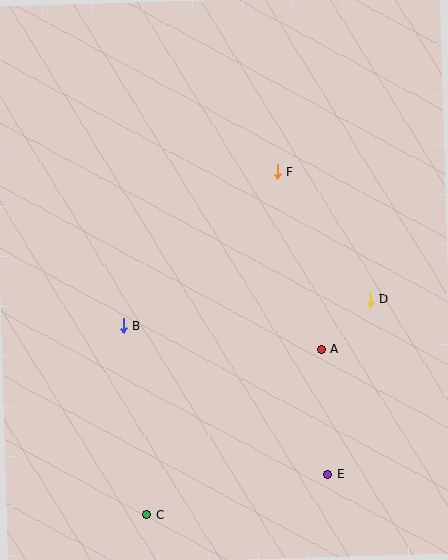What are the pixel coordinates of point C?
Point C is at (147, 515).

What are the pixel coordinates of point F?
Point F is at (277, 172).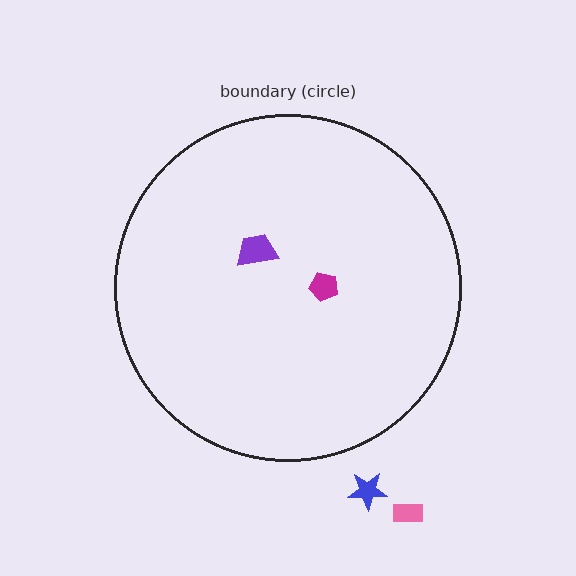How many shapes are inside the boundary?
2 inside, 2 outside.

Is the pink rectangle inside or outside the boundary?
Outside.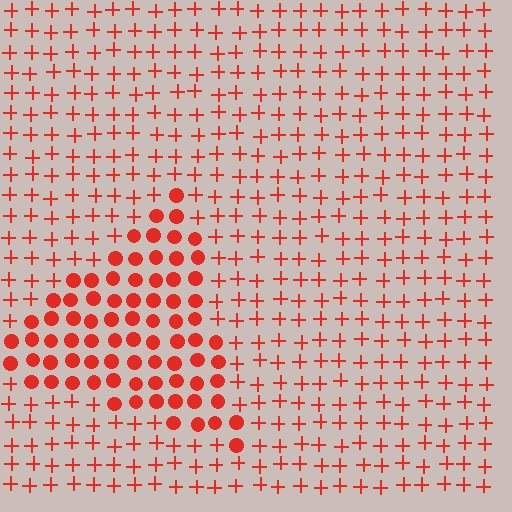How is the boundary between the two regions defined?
The boundary is defined by a change in element shape: circles inside vs. plus signs outside. All elements share the same color and spacing.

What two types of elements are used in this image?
The image uses circles inside the triangle region and plus signs outside it.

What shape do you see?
I see a triangle.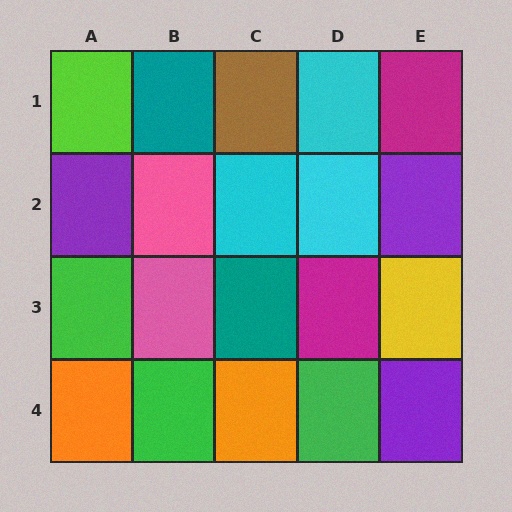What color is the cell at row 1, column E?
Magenta.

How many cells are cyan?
3 cells are cyan.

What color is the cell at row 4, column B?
Green.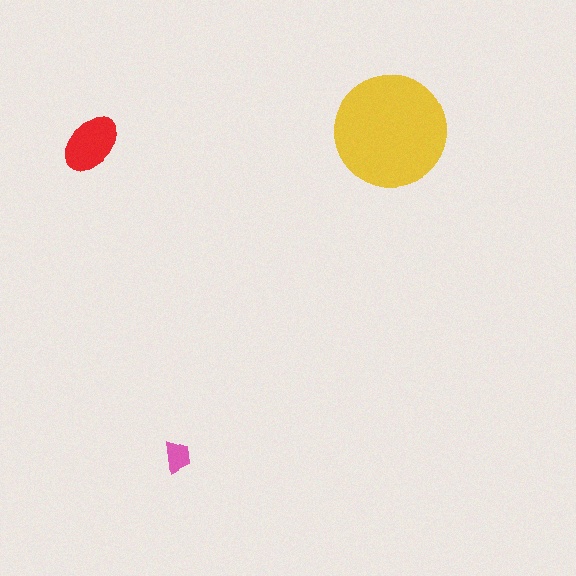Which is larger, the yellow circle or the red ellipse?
The yellow circle.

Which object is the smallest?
The pink trapezoid.